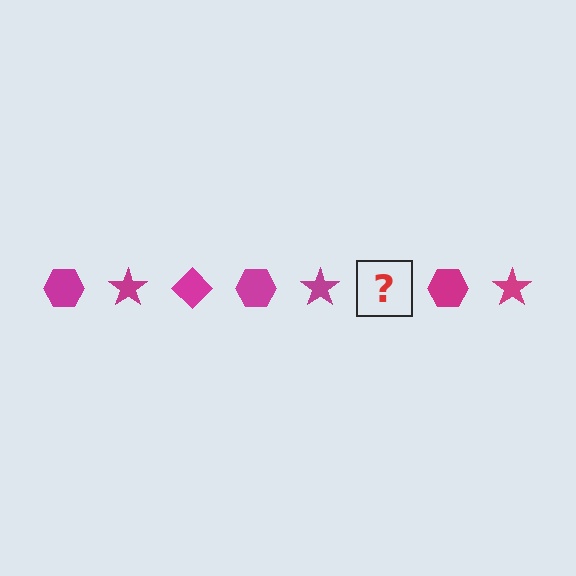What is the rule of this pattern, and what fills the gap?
The rule is that the pattern cycles through hexagon, star, diamond shapes in magenta. The gap should be filled with a magenta diamond.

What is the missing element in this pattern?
The missing element is a magenta diamond.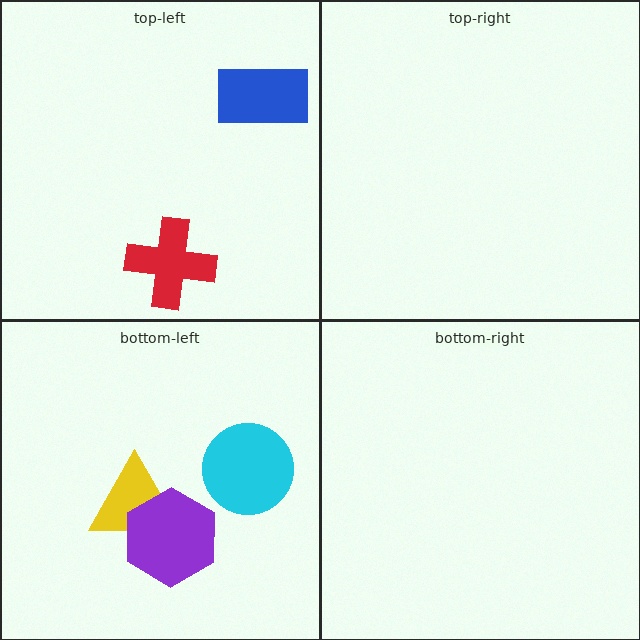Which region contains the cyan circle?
The bottom-left region.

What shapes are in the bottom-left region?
The yellow triangle, the cyan circle, the purple hexagon.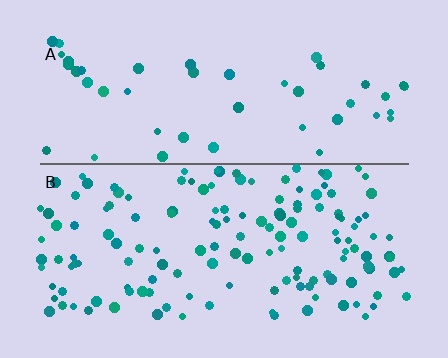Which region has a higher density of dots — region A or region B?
B (the bottom).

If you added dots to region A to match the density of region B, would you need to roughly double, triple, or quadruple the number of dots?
Approximately triple.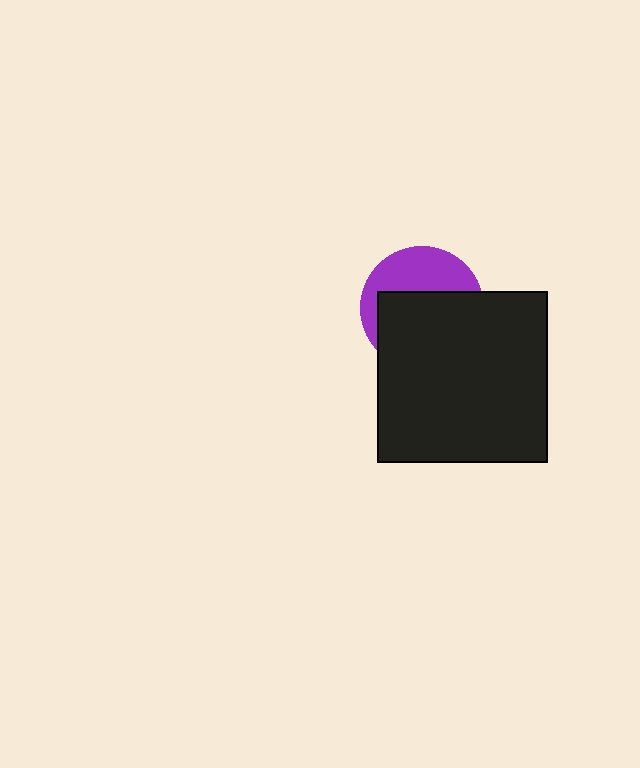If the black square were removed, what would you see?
You would see the complete purple circle.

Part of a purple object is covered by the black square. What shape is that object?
It is a circle.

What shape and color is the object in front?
The object in front is a black square.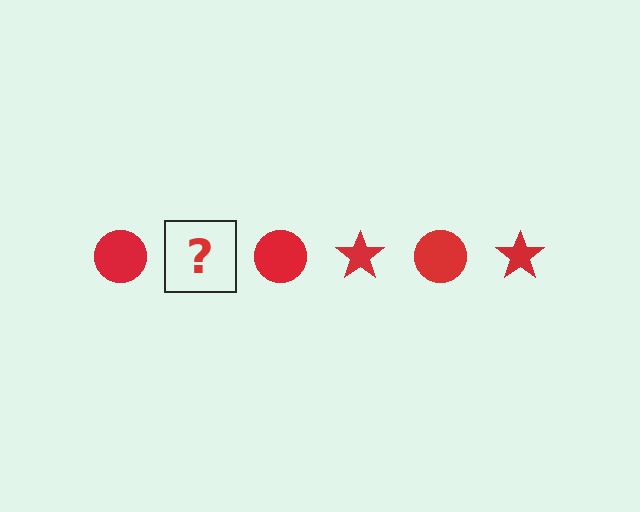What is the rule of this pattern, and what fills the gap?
The rule is that the pattern cycles through circle, star shapes in red. The gap should be filled with a red star.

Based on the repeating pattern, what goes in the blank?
The blank should be a red star.